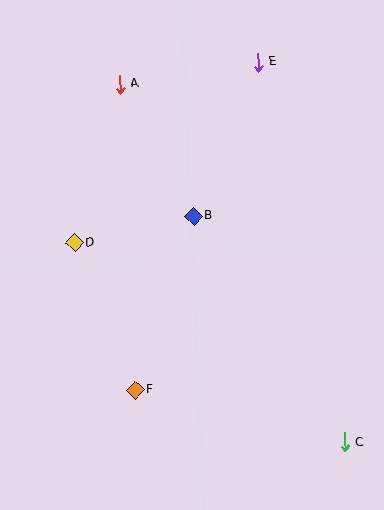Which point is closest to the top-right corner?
Point E is closest to the top-right corner.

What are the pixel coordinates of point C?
Point C is at (344, 442).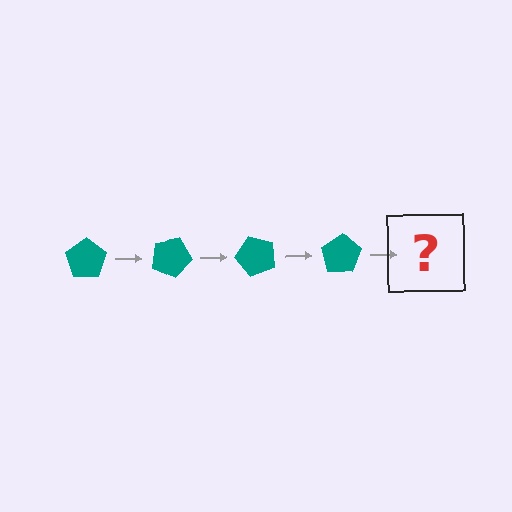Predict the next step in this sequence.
The next step is a teal pentagon rotated 100 degrees.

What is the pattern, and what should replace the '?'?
The pattern is that the pentagon rotates 25 degrees each step. The '?' should be a teal pentagon rotated 100 degrees.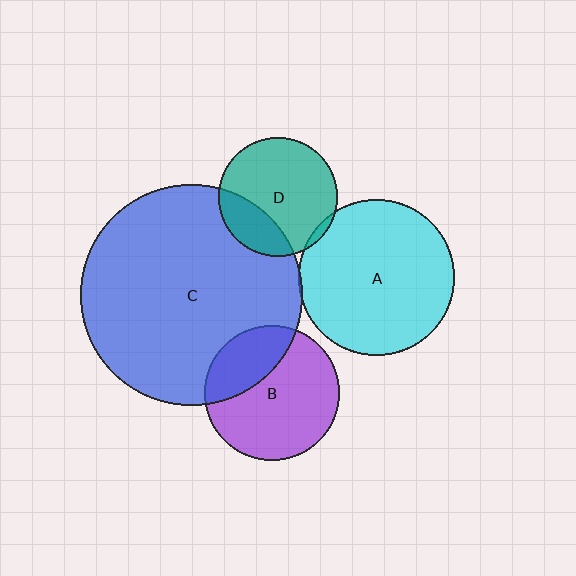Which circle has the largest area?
Circle C (blue).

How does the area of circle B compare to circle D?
Approximately 1.3 times.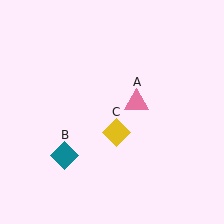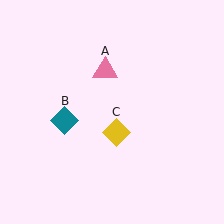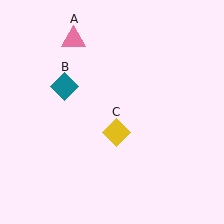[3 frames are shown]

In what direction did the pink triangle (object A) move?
The pink triangle (object A) moved up and to the left.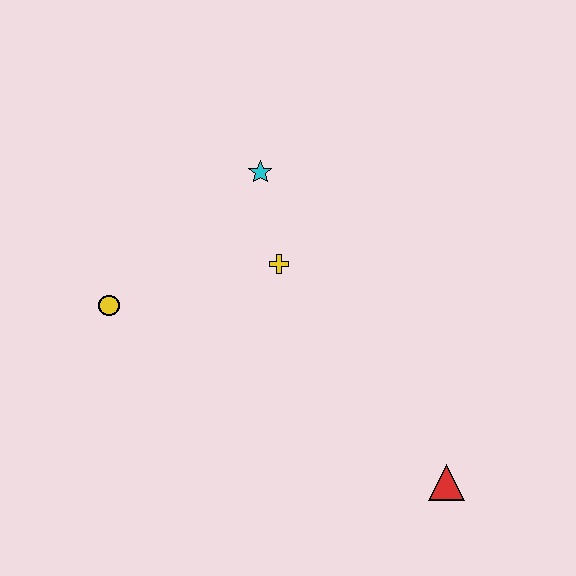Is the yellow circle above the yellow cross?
No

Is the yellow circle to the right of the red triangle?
No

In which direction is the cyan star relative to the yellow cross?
The cyan star is above the yellow cross.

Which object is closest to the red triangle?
The yellow cross is closest to the red triangle.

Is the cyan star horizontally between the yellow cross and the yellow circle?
Yes